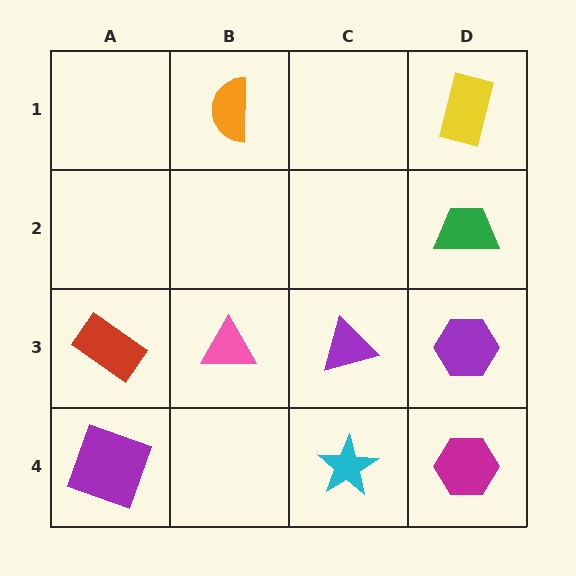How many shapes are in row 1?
2 shapes.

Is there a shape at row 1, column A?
No, that cell is empty.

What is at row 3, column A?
A red rectangle.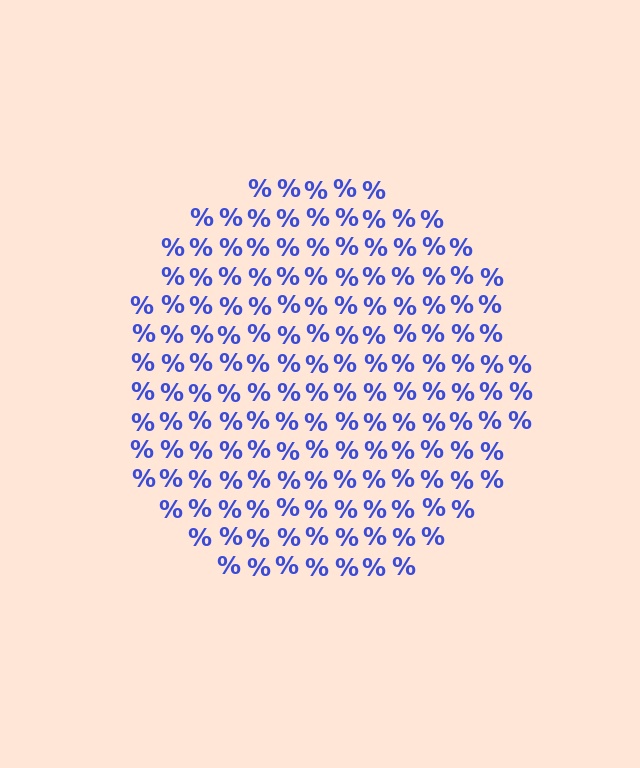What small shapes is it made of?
It is made of small percent signs.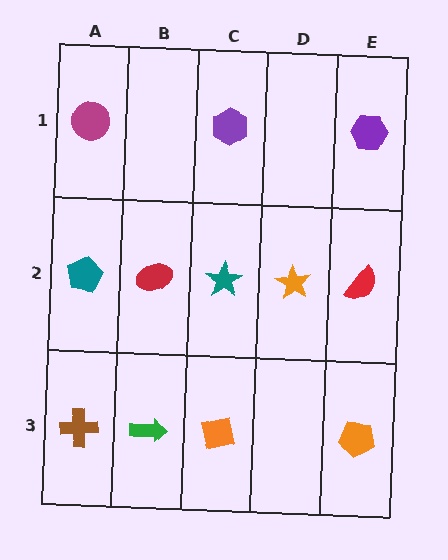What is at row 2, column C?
A teal star.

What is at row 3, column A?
A brown cross.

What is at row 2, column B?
A red ellipse.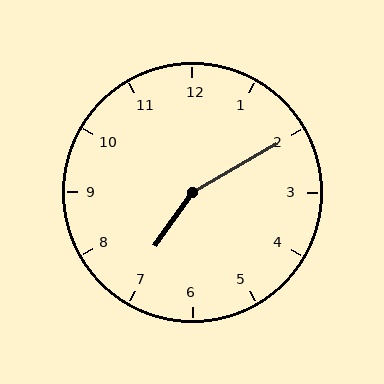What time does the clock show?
7:10.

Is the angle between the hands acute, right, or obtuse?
It is obtuse.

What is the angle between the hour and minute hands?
Approximately 155 degrees.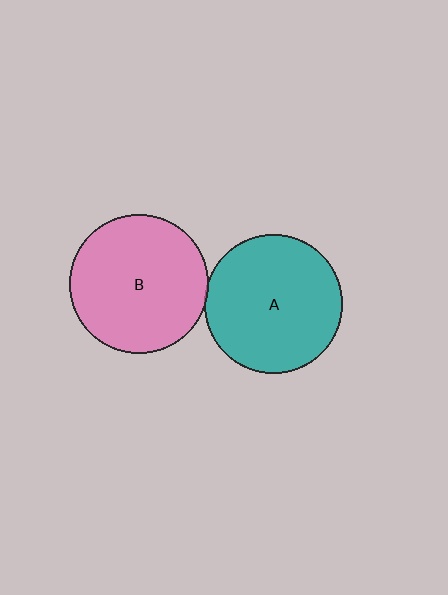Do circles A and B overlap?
Yes.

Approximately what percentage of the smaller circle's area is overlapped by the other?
Approximately 5%.